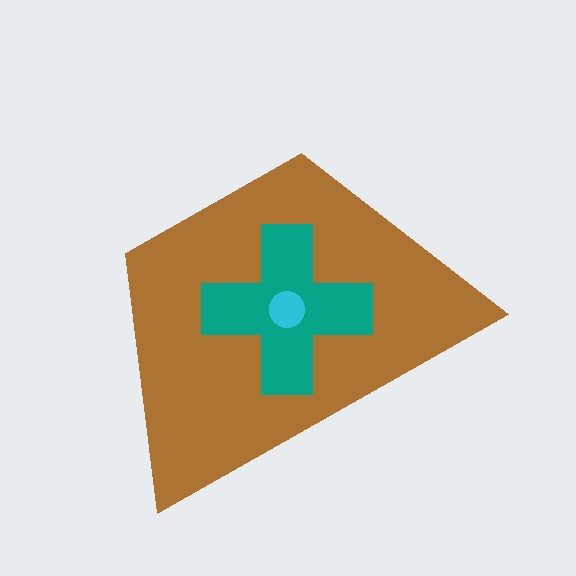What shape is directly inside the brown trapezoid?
The teal cross.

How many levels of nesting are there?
3.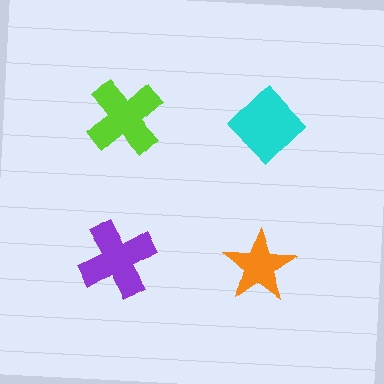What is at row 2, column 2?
An orange star.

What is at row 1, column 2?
A cyan diamond.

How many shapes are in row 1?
2 shapes.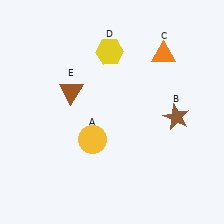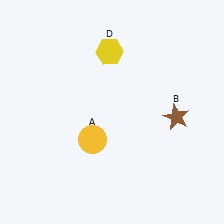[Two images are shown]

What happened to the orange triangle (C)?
The orange triangle (C) was removed in Image 2. It was in the top-right area of Image 1.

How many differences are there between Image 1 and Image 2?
There are 2 differences between the two images.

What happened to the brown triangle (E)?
The brown triangle (E) was removed in Image 2. It was in the top-left area of Image 1.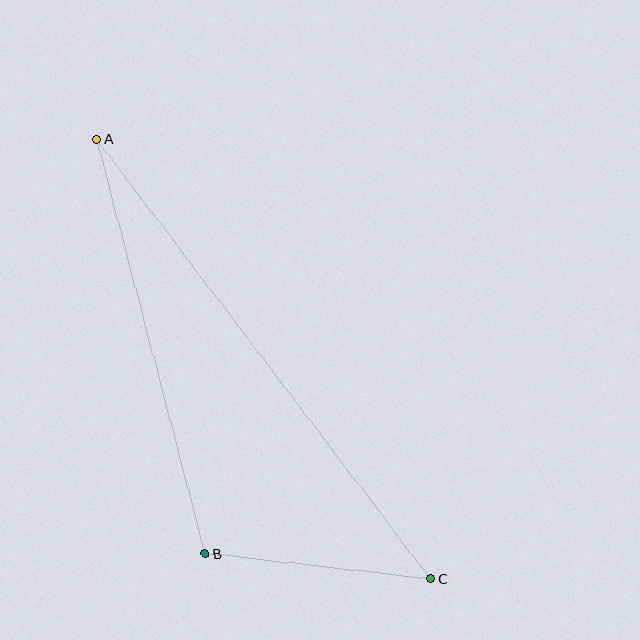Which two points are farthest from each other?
Points A and C are farthest from each other.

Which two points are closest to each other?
Points B and C are closest to each other.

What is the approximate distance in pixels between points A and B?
The distance between A and B is approximately 428 pixels.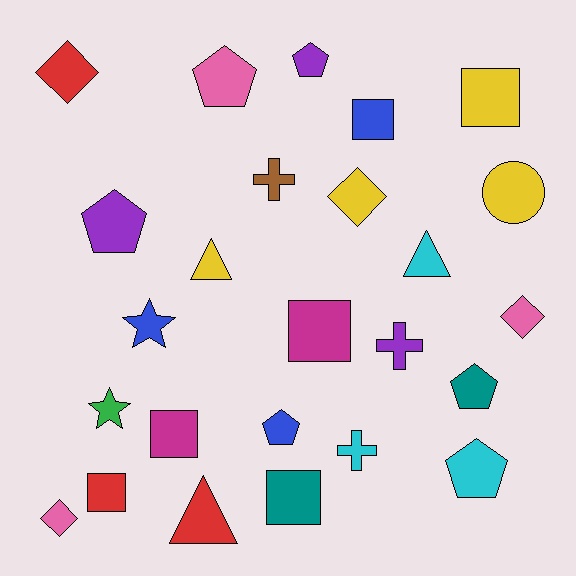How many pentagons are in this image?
There are 6 pentagons.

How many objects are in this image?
There are 25 objects.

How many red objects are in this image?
There are 3 red objects.